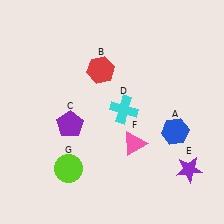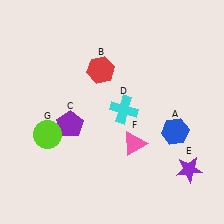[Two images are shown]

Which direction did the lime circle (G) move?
The lime circle (G) moved up.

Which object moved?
The lime circle (G) moved up.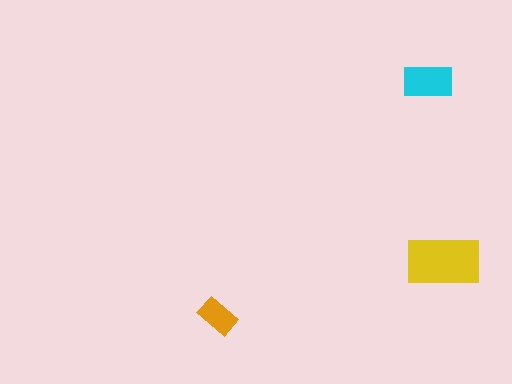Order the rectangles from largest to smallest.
the yellow one, the cyan one, the orange one.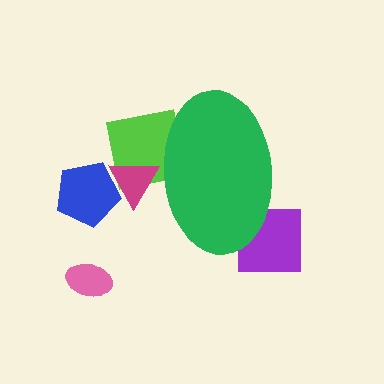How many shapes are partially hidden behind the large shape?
3 shapes are partially hidden.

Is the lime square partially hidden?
Yes, the lime square is partially hidden behind the green ellipse.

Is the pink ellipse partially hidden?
No, the pink ellipse is fully visible.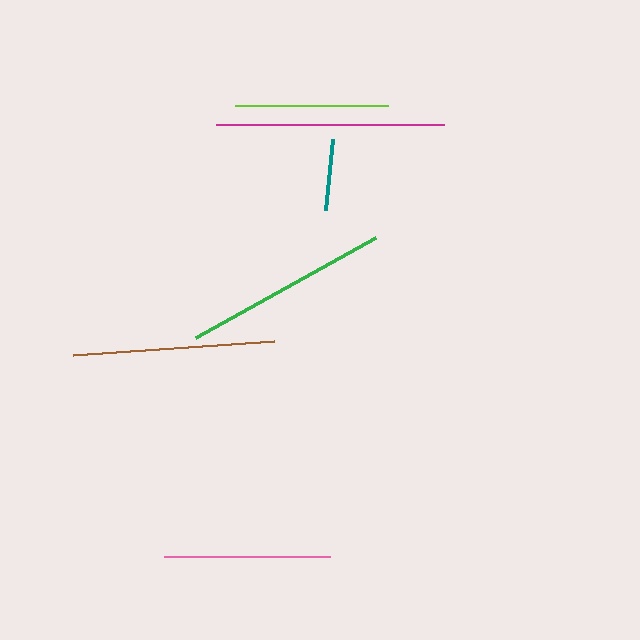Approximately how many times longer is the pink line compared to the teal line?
The pink line is approximately 2.3 times the length of the teal line.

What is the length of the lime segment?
The lime segment is approximately 154 pixels long.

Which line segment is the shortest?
The teal line is the shortest at approximately 71 pixels.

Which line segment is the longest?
The magenta line is the longest at approximately 228 pixels.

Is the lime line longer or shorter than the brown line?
The brown line is longer than the lime line.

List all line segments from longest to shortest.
From longest to shortest: magenta, green, brown, pink, lime, teal.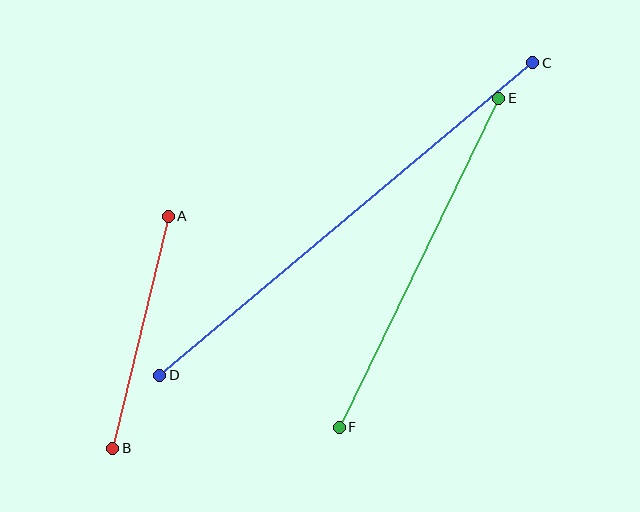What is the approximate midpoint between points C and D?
The midpoint is at approximately (346, 219) pixels.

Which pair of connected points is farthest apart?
Points C and D are farthest apart.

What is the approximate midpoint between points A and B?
The midpoint is at approximately (140, 332) pixels.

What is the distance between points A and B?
The distance is approximately 239 pixels.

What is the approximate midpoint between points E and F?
The midpoint is at approximately (419, 263) pixels.